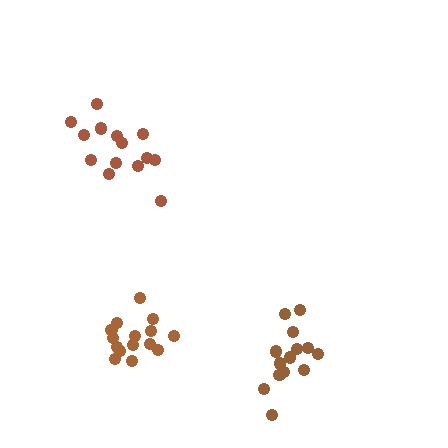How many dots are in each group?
Group 1: 15 dots, Group 2: 14 dots, Group 3: 14 dots (43 total).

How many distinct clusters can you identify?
There are 3 distinct clusters.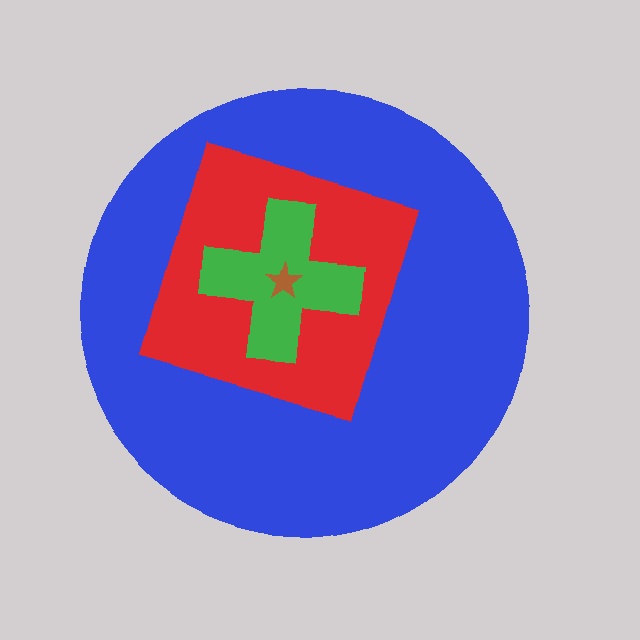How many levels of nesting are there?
4.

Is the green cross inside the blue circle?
Yes.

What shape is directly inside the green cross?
The brown star.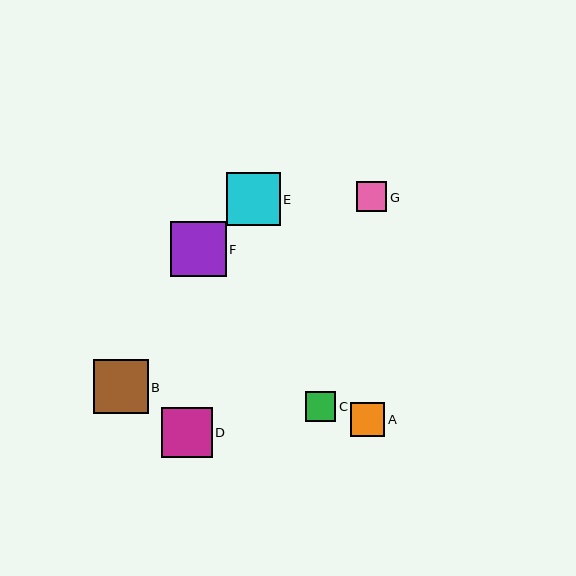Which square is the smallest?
Square G is the smallest with a size of approximately 30 pixels.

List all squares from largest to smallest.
From largest to smallest: F, B, E, D, A, C, G.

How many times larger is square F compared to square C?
Square F is approximately 1.8 times the size of square C.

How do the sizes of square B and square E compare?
Square B and square E are approximately the same size.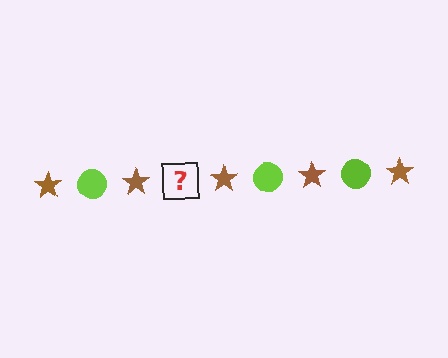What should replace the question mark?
The question mark should be replaced with a lime circle.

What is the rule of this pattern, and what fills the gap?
The rule is that the pattern alternates between brown star and lime circle. The gap should be filled with a lime circle.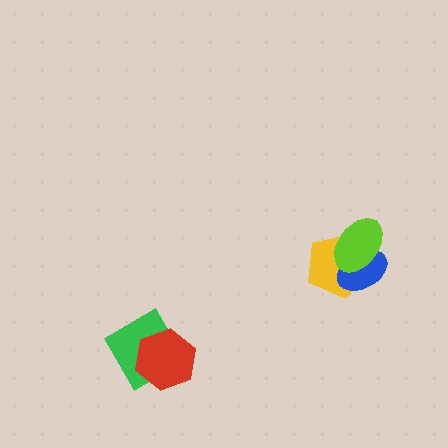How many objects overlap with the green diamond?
1 object overlaps with the green diamond.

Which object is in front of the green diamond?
The red hexagon is in front of the green diamond.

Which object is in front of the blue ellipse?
The lime ellipse is in front of the blue ellipse.